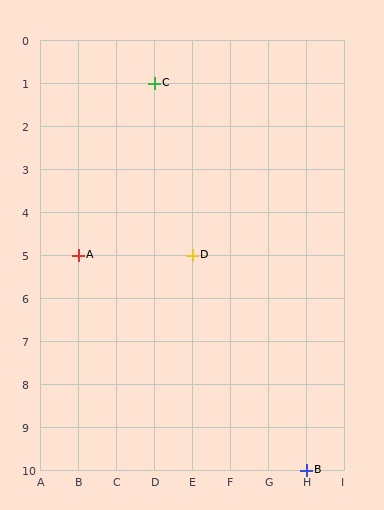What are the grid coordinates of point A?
Point A is at grid coordinates (B, 5).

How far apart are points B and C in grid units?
Points B and C are 4 columns and 9 rows apart (about 9.8 grid units diagonally).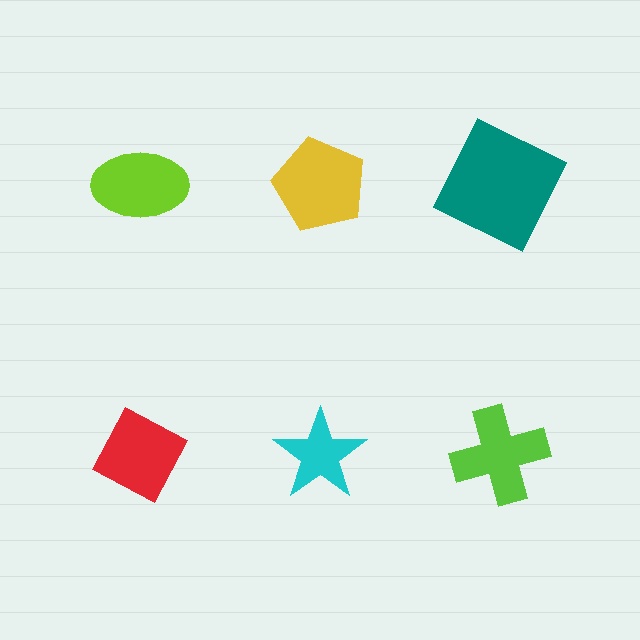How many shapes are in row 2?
3 shapes.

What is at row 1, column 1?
A lime ellipse.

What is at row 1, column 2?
A yellow pentagon.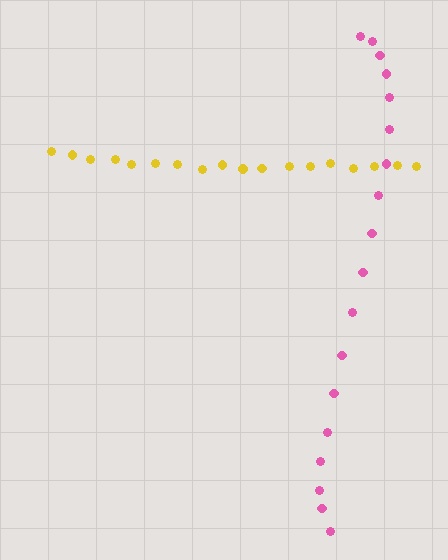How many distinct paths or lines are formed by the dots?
There are 2 distinct paths.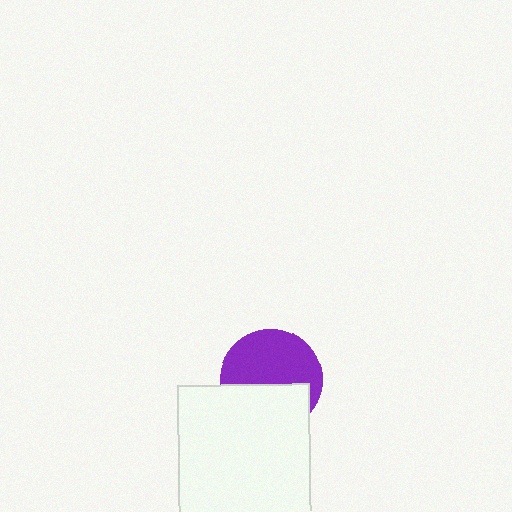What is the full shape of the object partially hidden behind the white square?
The partially hidden object is a purple circle.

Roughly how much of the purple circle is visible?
About half of it is visible (roughly 57%).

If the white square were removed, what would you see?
You would see the complete purple circle.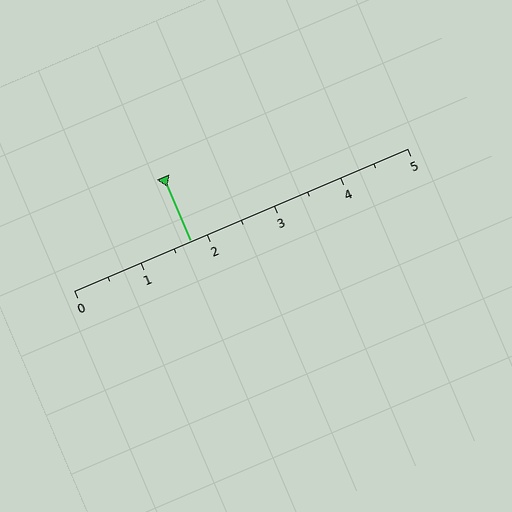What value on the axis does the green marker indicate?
The marker indicates approximately 1.8.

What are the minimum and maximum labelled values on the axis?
The axis runs from 0 to 5.